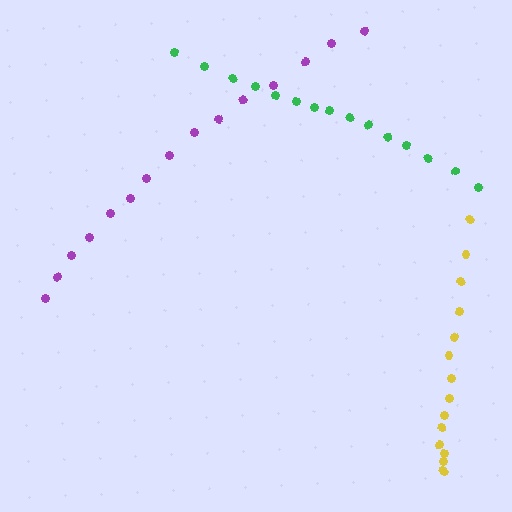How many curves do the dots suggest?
There are 3 distinct paths.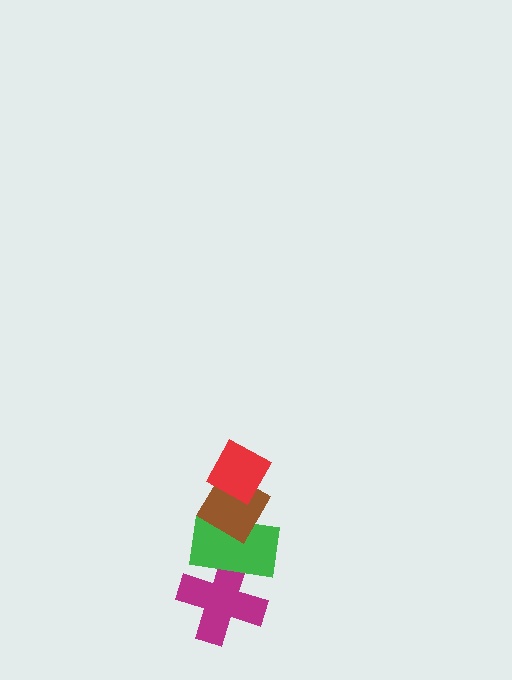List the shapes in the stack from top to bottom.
From top to bottom: the red diamond, the brown diamond, the green rectangle, the magenta cross.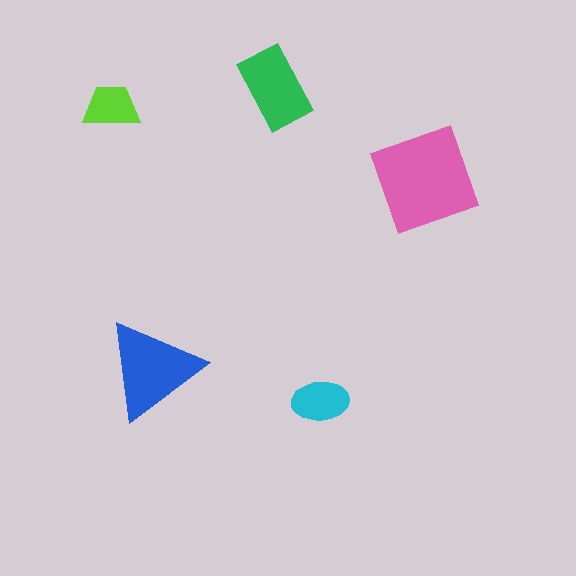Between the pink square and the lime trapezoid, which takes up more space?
The pink square.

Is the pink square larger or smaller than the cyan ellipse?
Larger.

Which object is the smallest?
The lime trapezoid.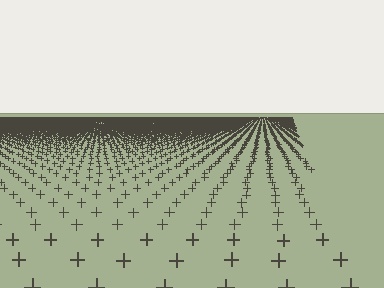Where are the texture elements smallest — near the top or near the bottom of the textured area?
Near the top.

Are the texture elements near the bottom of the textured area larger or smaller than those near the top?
Larger. Near the bottom, elements are closer to the viewer and appear at a bigger on-screen size.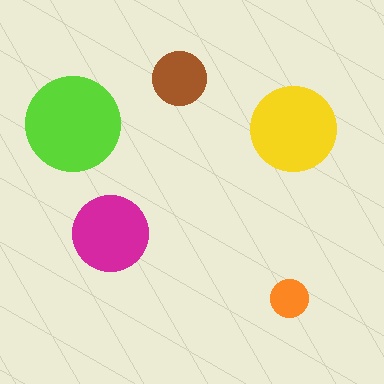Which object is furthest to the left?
The lime circle is leftmost.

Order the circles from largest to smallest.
the lime one, the yellow one, the magenta one, the brown one, the orange one.